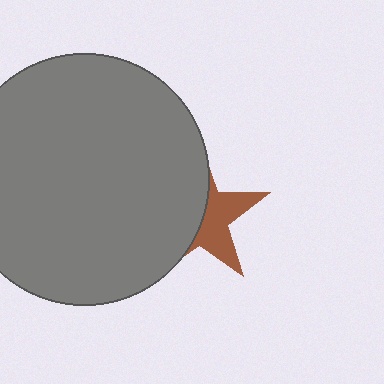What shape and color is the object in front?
The object in front is a gray circle.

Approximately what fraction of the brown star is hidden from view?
Roughly 58% of the brown star is hidden behind the gray circle.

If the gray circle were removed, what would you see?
You would see the complete brown star.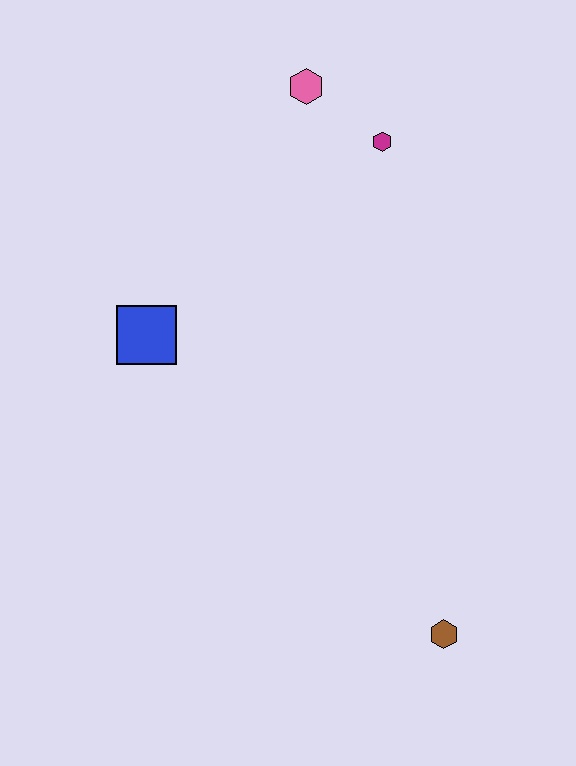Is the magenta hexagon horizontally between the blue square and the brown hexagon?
Yes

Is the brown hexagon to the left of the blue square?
No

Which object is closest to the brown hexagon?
The blue square is closest to the brown hexagon.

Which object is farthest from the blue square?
The brown hexagon is farthest from the blue square.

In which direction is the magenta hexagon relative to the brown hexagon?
The magenta hexagon is above the brown hexagon.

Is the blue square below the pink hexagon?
Yes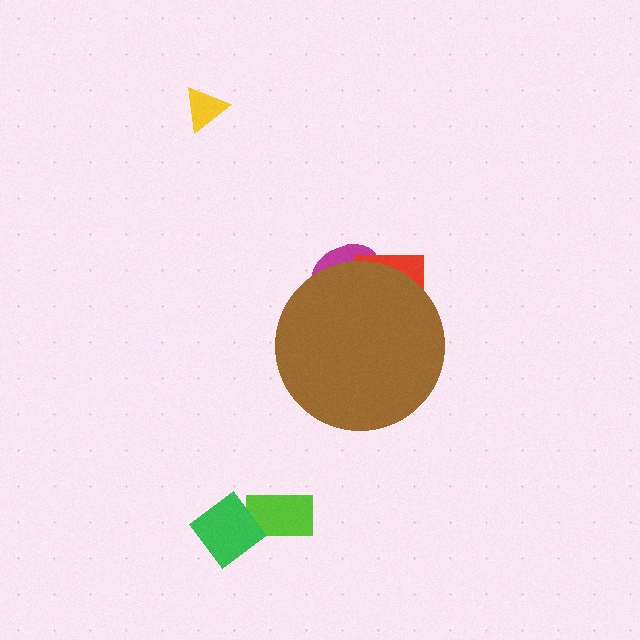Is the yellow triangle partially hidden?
No, the yellow triangle is fully visible.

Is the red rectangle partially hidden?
Yes, the red rectangle is partially hidden behind the brown circle.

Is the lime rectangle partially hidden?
No, the lime rectangle is fully visible.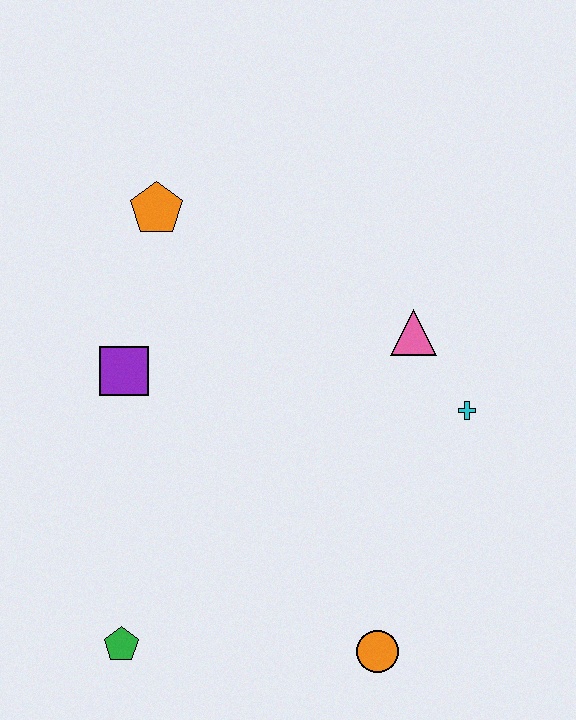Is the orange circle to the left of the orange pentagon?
No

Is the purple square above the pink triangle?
No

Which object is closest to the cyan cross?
The pink triangle is closest to the cyan cross.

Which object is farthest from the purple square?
The orange circle is farthest from the purple square.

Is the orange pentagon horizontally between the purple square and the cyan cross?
Yes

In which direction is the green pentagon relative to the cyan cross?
The green pentagon is to the left of the cyan cross.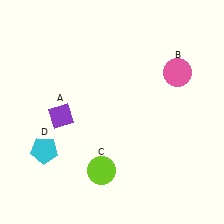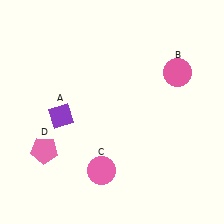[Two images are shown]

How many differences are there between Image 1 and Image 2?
There are 2 differences between the two images.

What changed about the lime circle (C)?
In Image 1, C is lime. In Image 2, it changed to pink.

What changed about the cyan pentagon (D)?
In Image 1, D is cyan. In Image 2, it changed to pink.